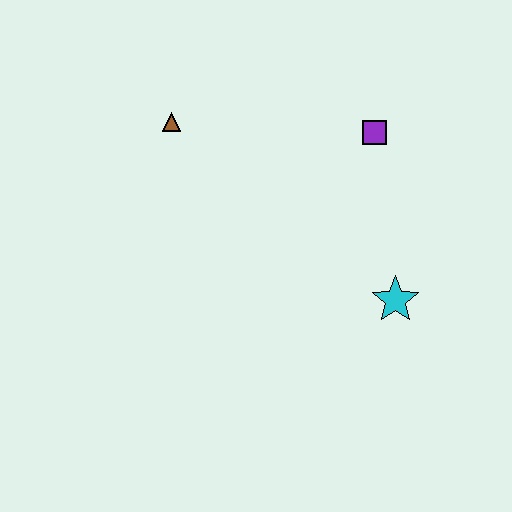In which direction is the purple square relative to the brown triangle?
The purple square is to the right of the brown triangle.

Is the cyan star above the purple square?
No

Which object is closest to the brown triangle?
The purple square is closest to the brown triangle.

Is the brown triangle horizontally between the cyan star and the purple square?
No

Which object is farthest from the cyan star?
The brown triangle is farthest from the cyan star.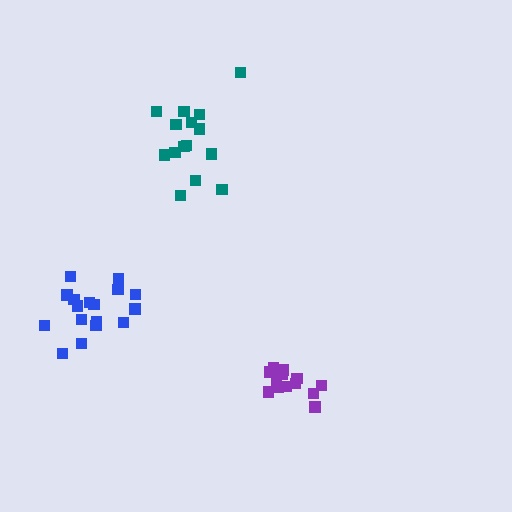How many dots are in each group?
Group 1: 13 dots, Group 2: 15 dots, Group 3: 17 dots (45 total).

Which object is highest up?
The teal cluster is topmost.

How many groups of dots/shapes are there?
There are 3 groups.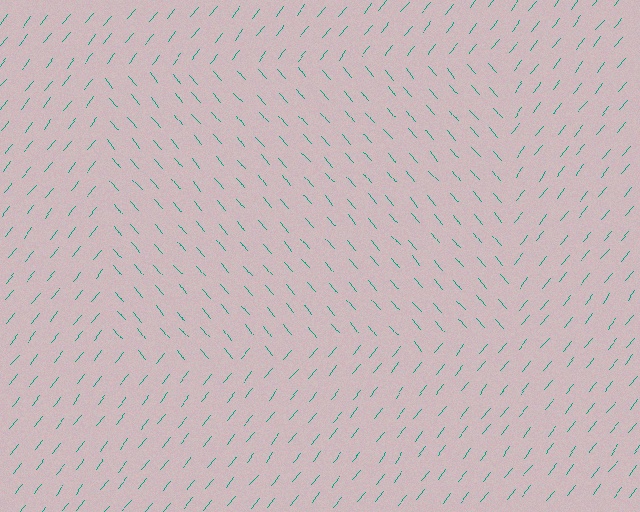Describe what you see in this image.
The image is filled with small teal line segments. A rectangle region in the image has lines oriented differently from the surrounding lines, creating a visible texture boundary.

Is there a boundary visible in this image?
Yes, there is a texture boundary formed by a change in line orientation.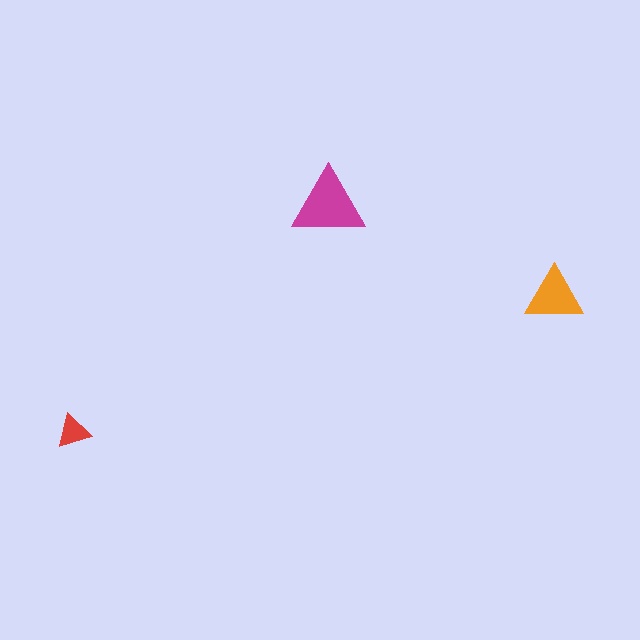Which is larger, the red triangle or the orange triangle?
The orange one.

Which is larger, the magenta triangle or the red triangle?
The magenta one.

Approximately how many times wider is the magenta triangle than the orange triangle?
About 1.5 times wider.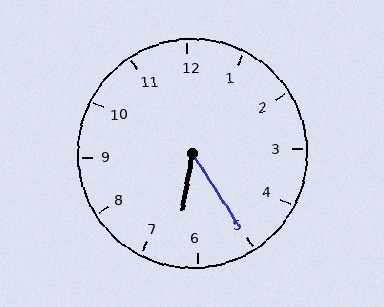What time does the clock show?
6:25.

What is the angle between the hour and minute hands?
Approximately 42 degrees.